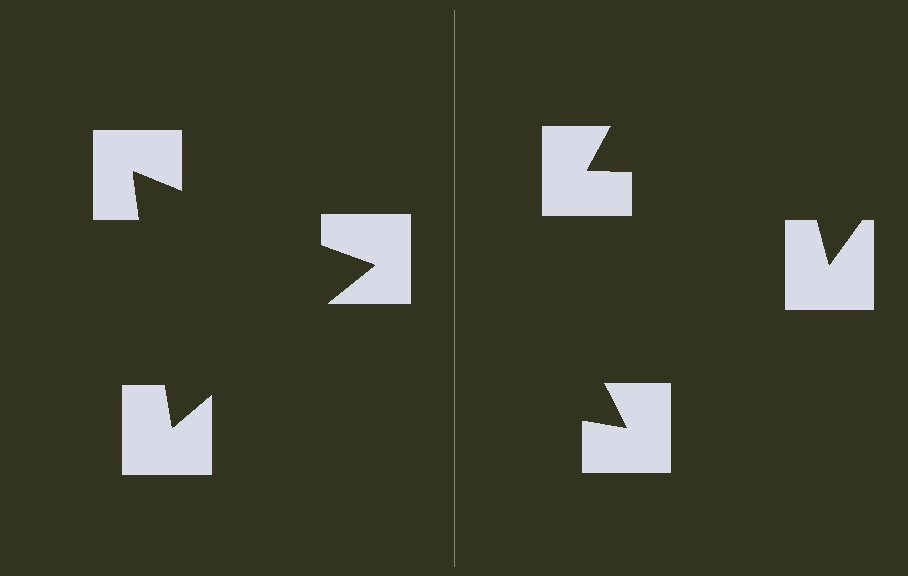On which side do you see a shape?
An illusory triangle appears on the left side. On the right side the wedge cuts are rotated, so no coherent shape forms.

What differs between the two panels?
The notched squares are positioned identically on both sides; only the wedge orientations differ. On the left they align to a triangle; on the right they are misaligned.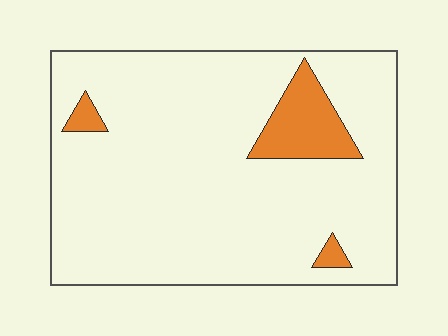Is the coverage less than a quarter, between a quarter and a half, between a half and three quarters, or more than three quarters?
Less than a quarter.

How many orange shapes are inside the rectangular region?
3.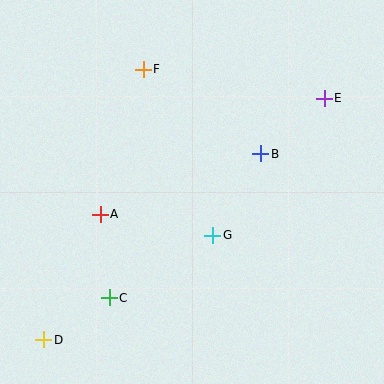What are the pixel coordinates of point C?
Point C is at (109, 298).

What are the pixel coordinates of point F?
Point F is at (143, 69).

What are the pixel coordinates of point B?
Point B is at (261, 154).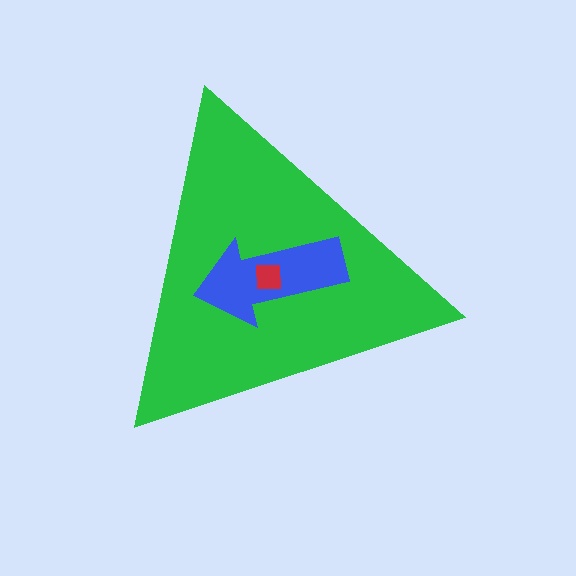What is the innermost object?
The red square.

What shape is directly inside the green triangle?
The blue arrow.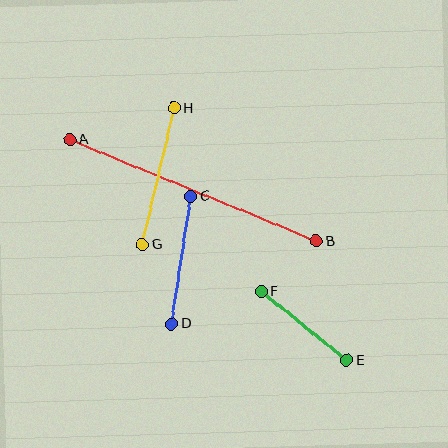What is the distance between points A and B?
The distance is approximately 266 pixels.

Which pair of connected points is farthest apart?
Points A and B are farthest apart.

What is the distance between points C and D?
The distance is approximately 129 pixels.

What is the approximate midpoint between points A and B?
The midpoint is at approximately (193, 190) pixels.